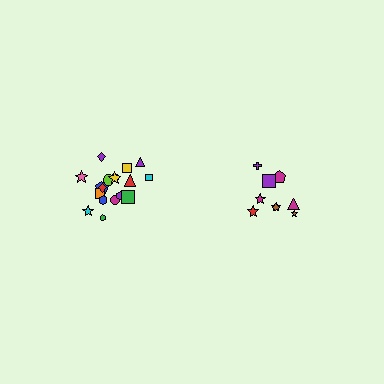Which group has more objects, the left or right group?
The left group.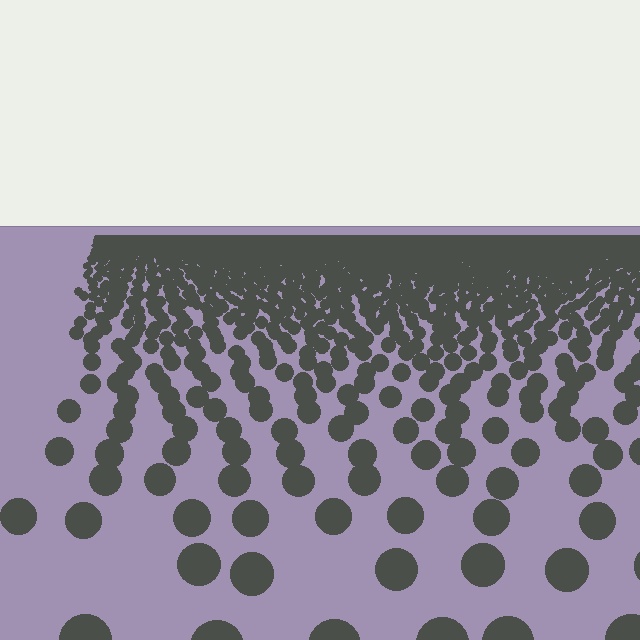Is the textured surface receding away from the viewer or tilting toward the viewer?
The surface is receding away from the viewer. Texture elements get smaller and denser toward the top.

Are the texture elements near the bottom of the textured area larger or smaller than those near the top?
Larger. Near the bottom, elements are closer to the viewer and appear at a bigger on-screen size.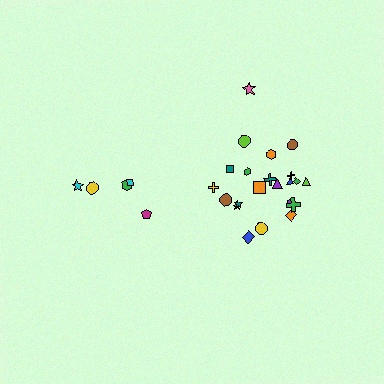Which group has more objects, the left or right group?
The right group.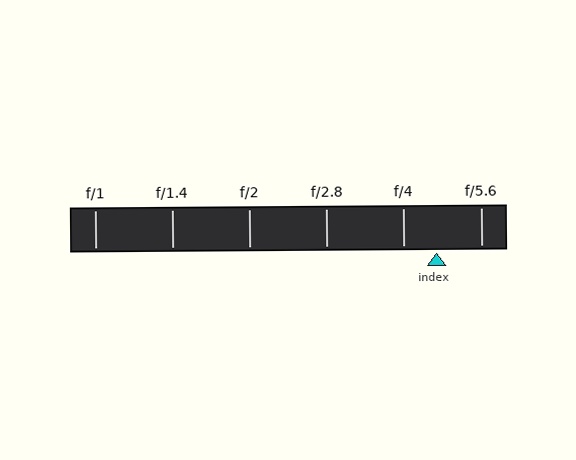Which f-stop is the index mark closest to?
The index mark is closest to f/4.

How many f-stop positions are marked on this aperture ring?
There are 6 f-stop positions marked.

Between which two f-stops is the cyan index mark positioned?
The index mark is between f/4 and f/5.6.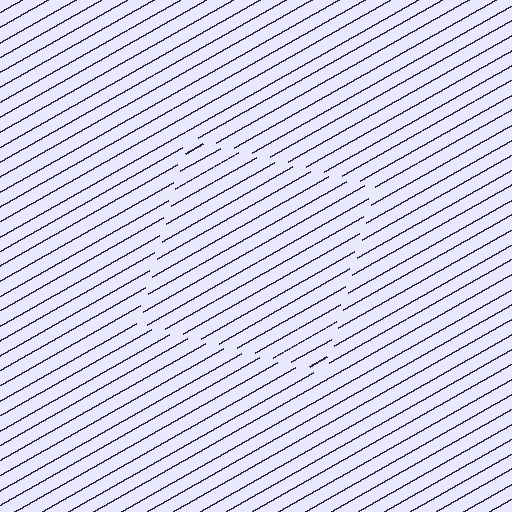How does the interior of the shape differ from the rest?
The interior of the shape contains the same grating, shifted by half a period — the contour is defined by the phase discontinuity where line-ends from the inner and outer gratings abut.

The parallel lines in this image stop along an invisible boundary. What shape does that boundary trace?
An illusory square. The interior of the shape contains the same grating, shifted by half a period — the contour is defined by the phase discontinuity where line-ends from the inner and outer gratings abut.